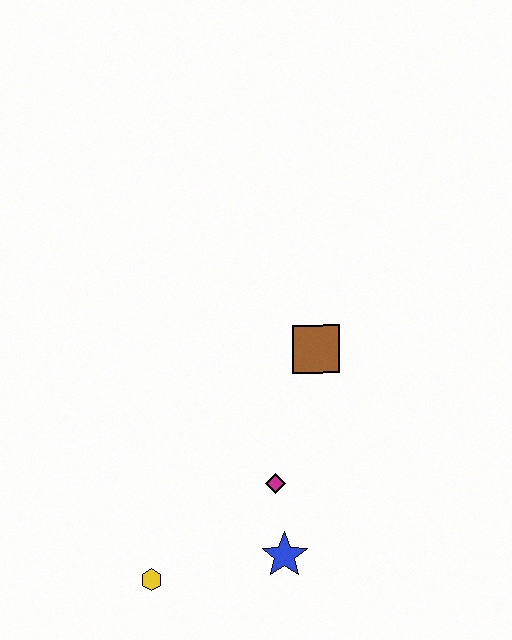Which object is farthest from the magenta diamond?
The yellow hexagon is farthest from the magenta diamond.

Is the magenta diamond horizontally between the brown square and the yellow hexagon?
Yes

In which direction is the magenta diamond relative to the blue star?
The magenta diamond is above the blue star.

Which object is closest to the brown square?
The magenta diamond is closest to the brown square.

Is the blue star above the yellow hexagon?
Yes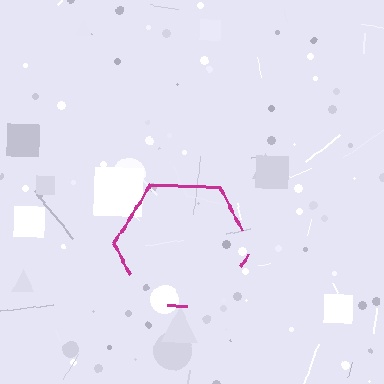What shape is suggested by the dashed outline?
The dashed outline suggests a hexagon.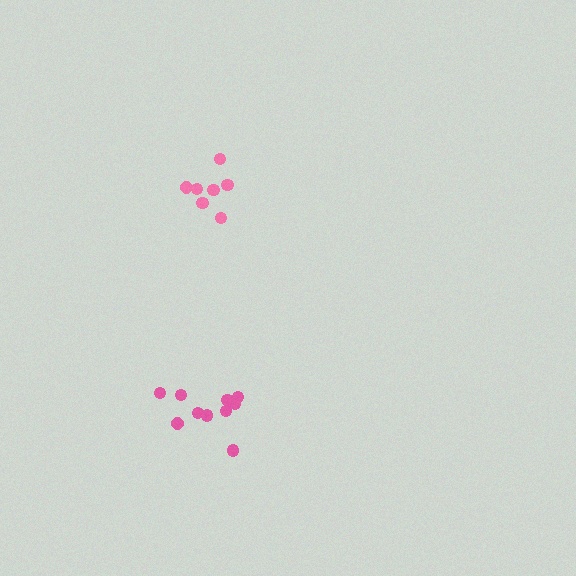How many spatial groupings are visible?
There are 2 spatial groupings.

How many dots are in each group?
Group 1: 7 dots, Group 2: 10 dots (17 total).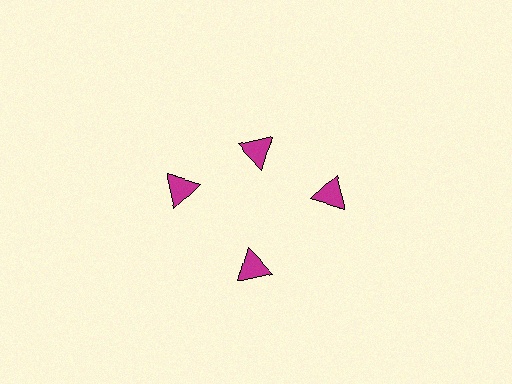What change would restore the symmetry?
The symmetry would be restored by moving it outward, back onto the ring so that all 4 triangles sit at equal angles and equal distance from the center.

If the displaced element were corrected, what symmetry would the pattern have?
It would have 4-fold rotational symmetry — the pattern would map onto itself every 90 degrees.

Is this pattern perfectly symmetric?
No. The 4 magenta triangles are arranged in a ring, but one element near the 12 o'clock position is pulled inward toward the center, breaking the 4-fold rotational symmetry.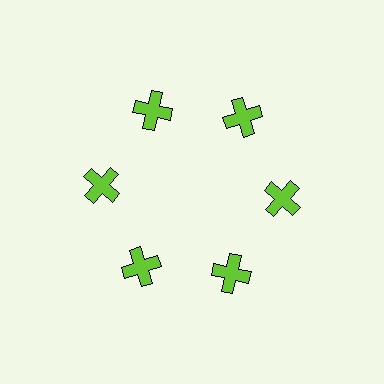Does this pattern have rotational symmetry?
Yes, this pattern has 6-fold rotational symmetry. It looks the same after rotating 60 degrees around the center.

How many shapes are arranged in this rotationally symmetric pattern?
There are 6 shapes, arranged in 6 groups of 1.